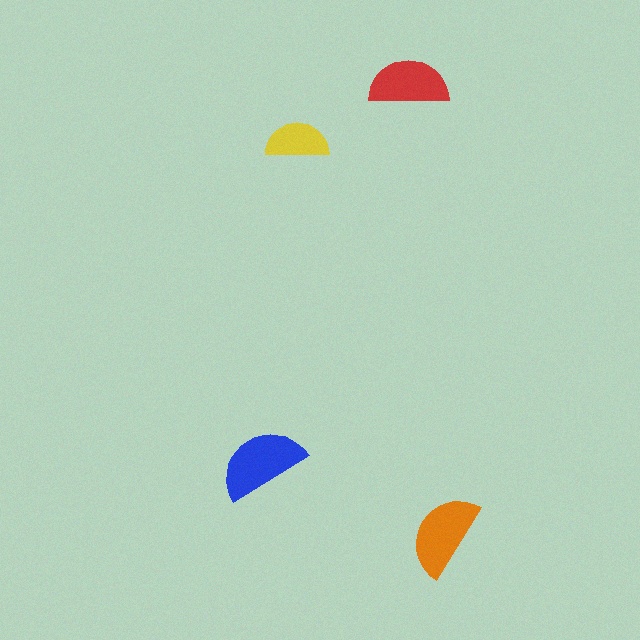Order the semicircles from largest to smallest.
the blue one, the orange one, the red one, the yellow one.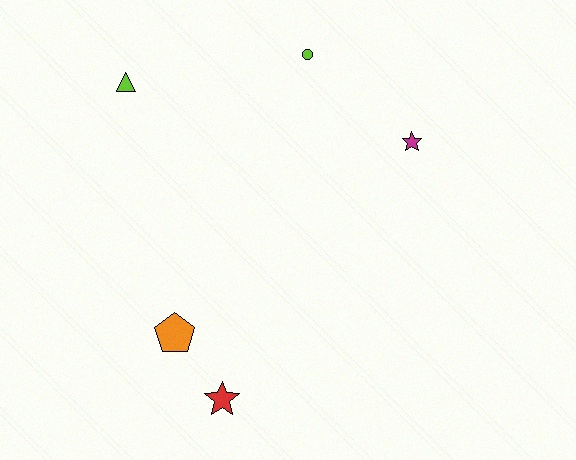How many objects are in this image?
There are 5 objects.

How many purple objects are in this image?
There are no purple objects.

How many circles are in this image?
There is 1 circle.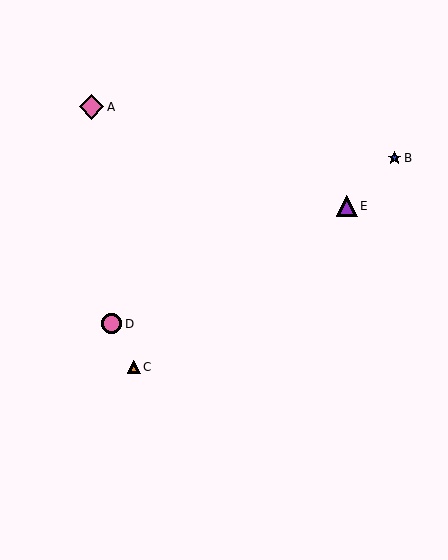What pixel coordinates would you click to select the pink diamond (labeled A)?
Click at (92, 107) to select the pink diamond A.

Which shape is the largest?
The pink diamond (labeled A) is the largest.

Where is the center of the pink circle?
The center of the pink circle is at (112, 324).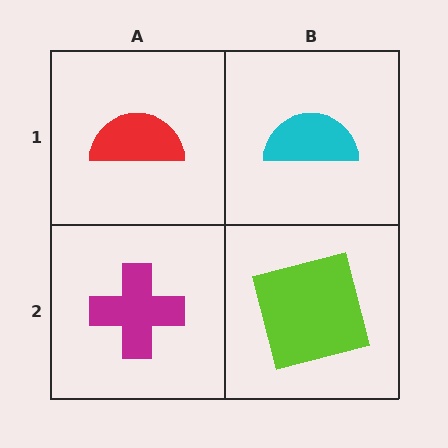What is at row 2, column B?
A lime square.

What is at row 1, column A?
A red semicircle.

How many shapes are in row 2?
2 shapes.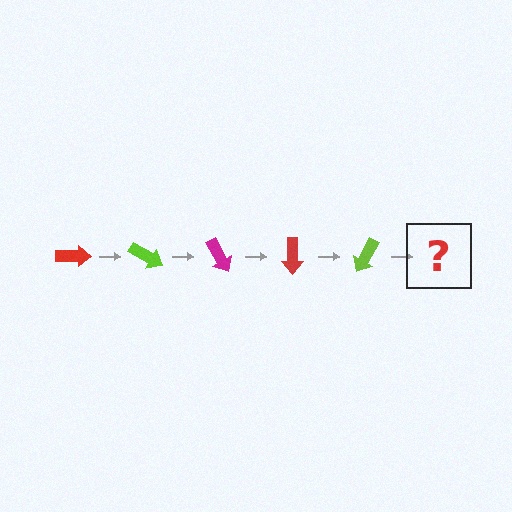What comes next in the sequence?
The next element should be a magenta arrow, rotated 150 degrees from the start.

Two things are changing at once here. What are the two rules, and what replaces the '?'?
The two rules are that it rotates 30 degrees each step and the color cycles through red, lime, and magenta. The '?' should be a magenta arrow, rotated 150 degrees from the start.